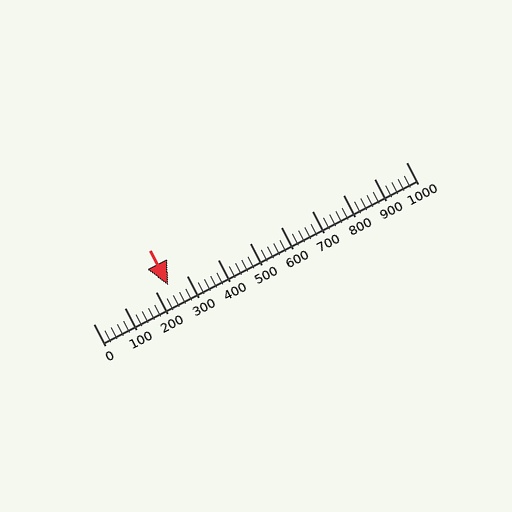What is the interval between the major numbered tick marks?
The major tick marks are spaced 100 units apart.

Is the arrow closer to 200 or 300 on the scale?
The arrow is closer to 200.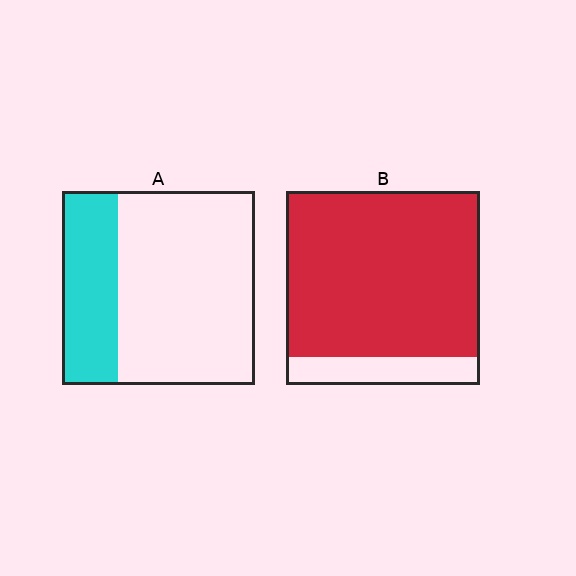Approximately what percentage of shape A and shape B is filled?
A is approximately 30% and B is approximately 85%.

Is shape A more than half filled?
No.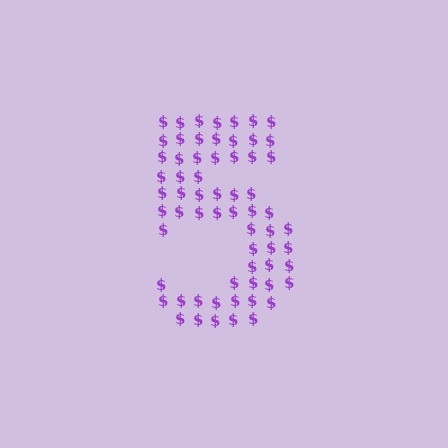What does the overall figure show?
The overall figure shows the digit 5.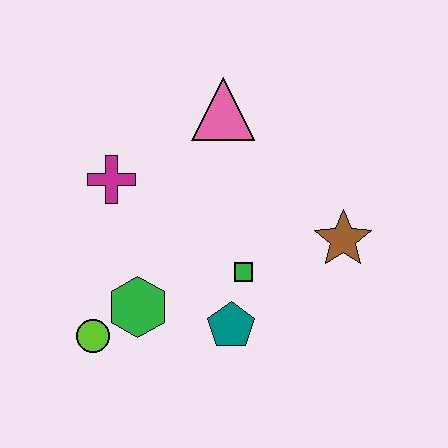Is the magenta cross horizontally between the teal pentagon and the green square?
No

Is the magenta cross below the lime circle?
No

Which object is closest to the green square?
The teal pentagon is closest to the green square.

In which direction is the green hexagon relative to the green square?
The green hexagon is to the left of the green square.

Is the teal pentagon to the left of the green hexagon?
No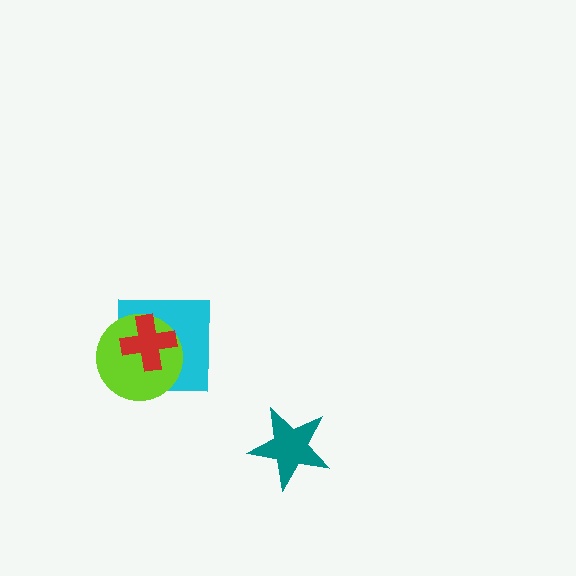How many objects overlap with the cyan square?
2 objects overlap with the cyan square.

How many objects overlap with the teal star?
0 objects overlap with the teal star.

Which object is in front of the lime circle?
The red cross is in front of the lime circle.